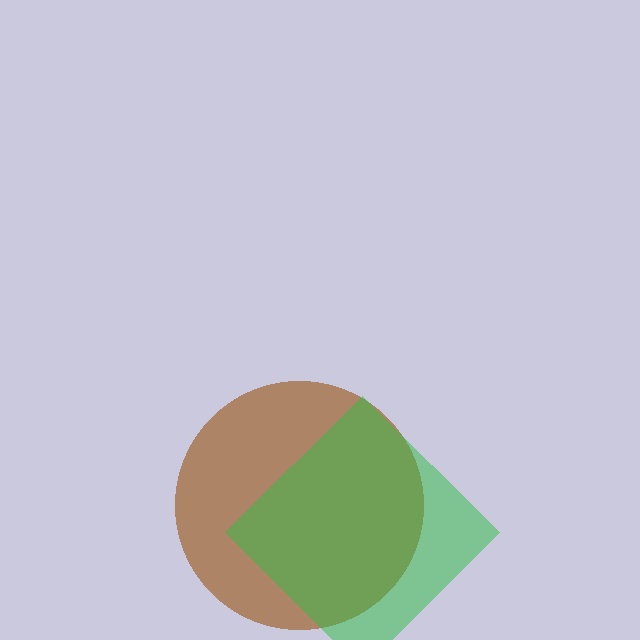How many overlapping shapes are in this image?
There are 2 overlapping shapes in the image.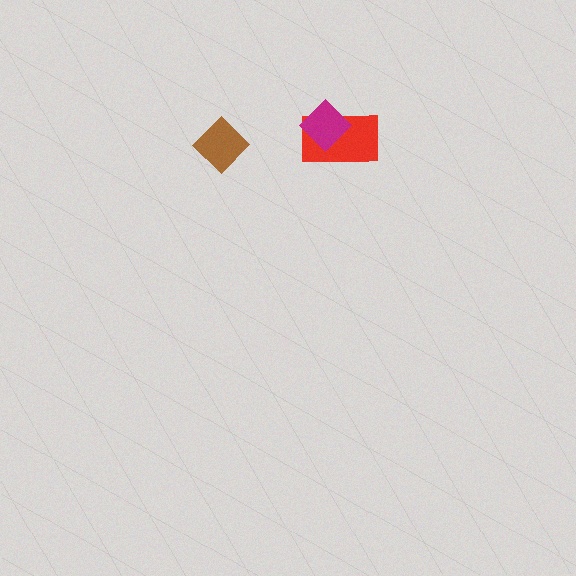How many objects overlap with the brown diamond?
0 objects overlap with the brown diamond.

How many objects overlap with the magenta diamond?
1 object overlaps with the magenta diamond.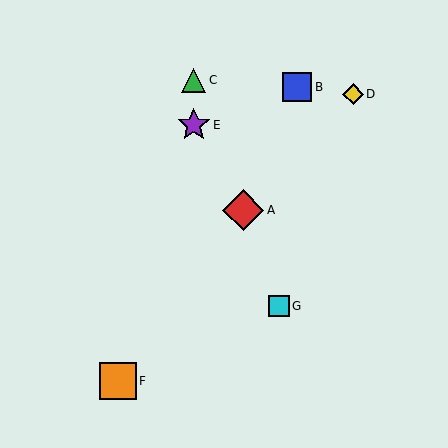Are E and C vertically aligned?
Yes, both are at x≈194.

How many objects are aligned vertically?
2 objects (C, E) are aligned vertically.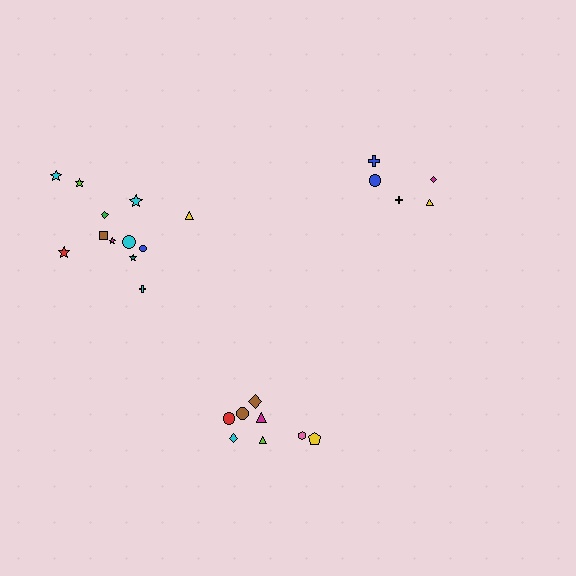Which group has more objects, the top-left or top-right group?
The top-left group.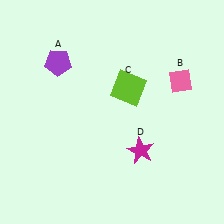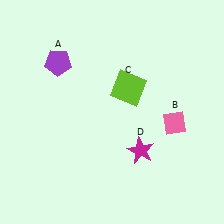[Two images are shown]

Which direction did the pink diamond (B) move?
The pink diamond (B) moved down.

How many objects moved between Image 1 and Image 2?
1 object moved between the two images.